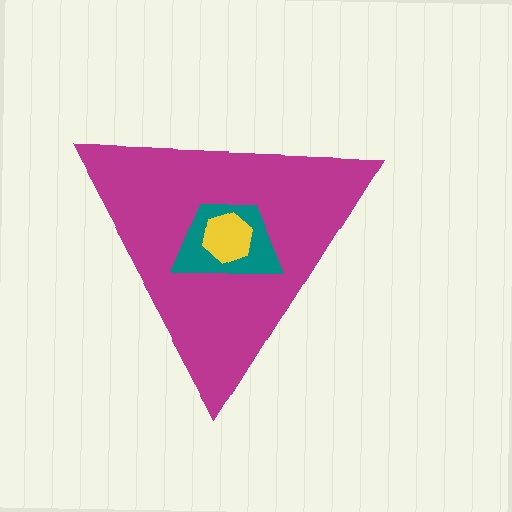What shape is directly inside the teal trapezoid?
The yellow hexagon.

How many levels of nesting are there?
3.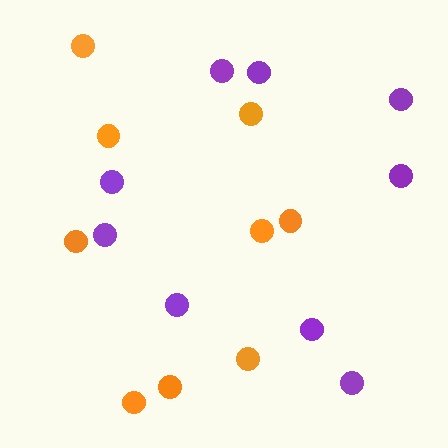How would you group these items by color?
There are 2 groups: one group of purple circles (9) and one group of orange circles (9).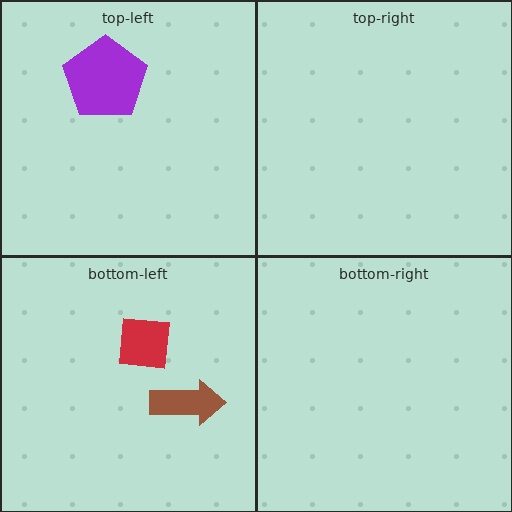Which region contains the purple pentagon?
The top-left region.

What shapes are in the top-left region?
The purple pentagon.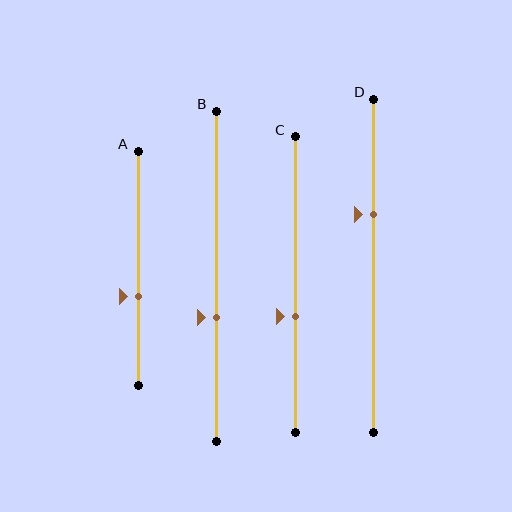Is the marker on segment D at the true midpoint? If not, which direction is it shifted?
No, the marker on segment D is shifted upward by about 16% of the segment length.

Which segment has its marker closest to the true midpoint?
Segment C has its marker closest to the true midpoint.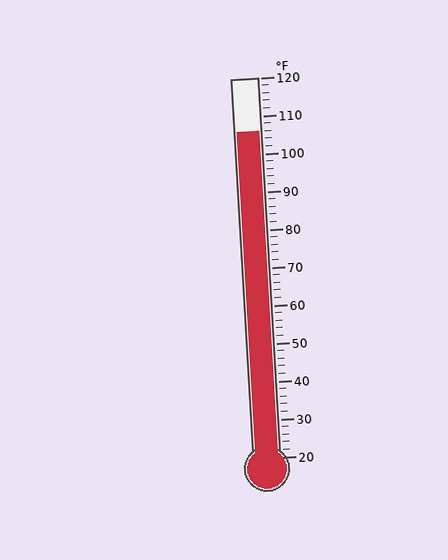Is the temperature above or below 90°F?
The temperature is above 90°F.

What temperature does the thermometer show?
The thermometer shows approximately 106°F.